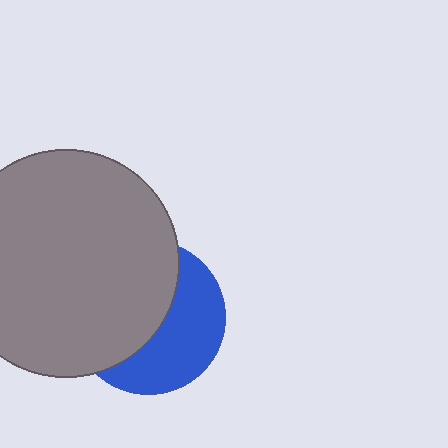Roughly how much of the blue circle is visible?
About half of it is visible (roughly 45%).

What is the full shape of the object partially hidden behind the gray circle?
The partially hidden object is a blue circle.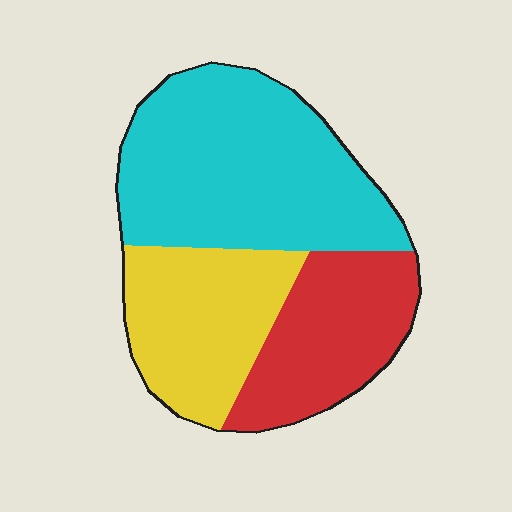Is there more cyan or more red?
Cyan.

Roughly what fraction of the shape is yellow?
Yellow covers around 25% of the shape.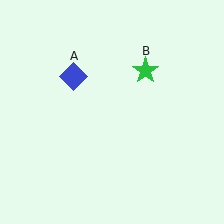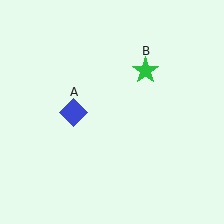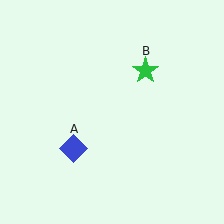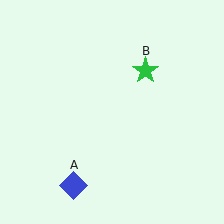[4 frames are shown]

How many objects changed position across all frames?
1 object changed position: blue diamond (object A).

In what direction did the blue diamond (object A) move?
The blue diamond (object A) moved down.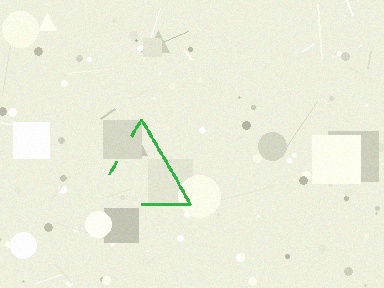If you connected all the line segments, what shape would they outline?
They would outline a triangle.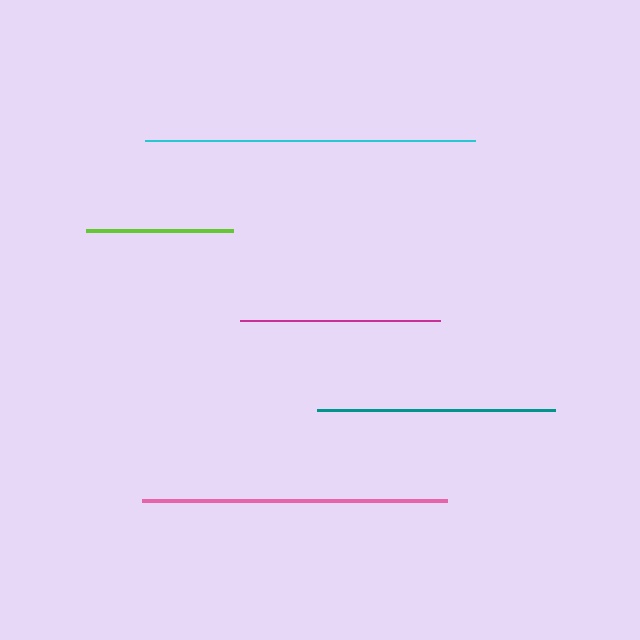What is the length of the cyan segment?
The cyan segment is approximately 330 pixels long.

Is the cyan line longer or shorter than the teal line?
The cyan line is longer than the teal line.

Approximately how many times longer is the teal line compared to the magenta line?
The teal line is approximately 1.2 times the length of the magenta line.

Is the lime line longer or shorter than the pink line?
The pink line is longer than the lime line.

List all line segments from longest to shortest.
From longest to shortest: cyan, pink, teal, magenta, lime.